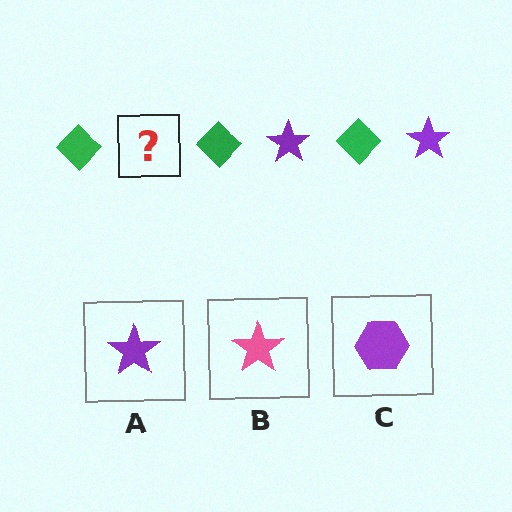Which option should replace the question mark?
Option A.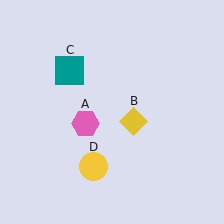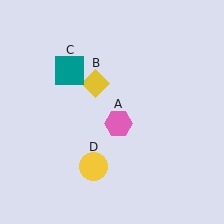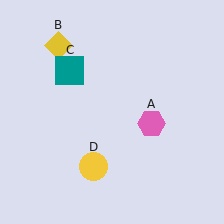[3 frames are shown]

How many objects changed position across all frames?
2 objects changed position: pink hexagon (object A), yellow diamond (object B).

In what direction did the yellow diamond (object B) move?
The yellow diamond (object B) moved up and to the left.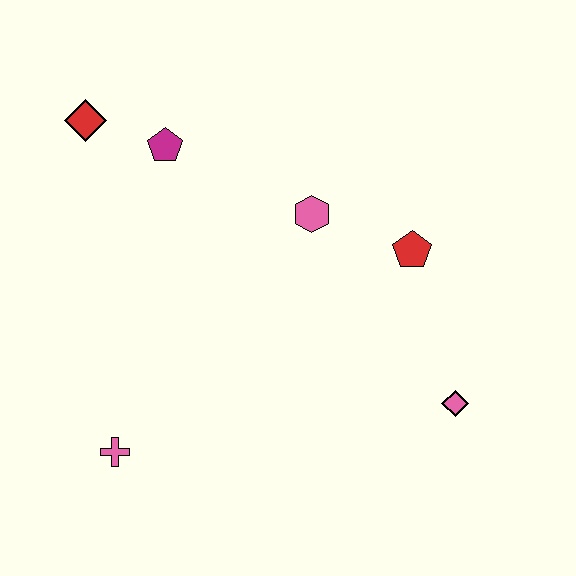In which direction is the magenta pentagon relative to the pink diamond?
The magenta pentagon is to the left of the pink diamond.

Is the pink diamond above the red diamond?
No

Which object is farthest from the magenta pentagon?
The pink diamond is farthest from the magenta pentagon.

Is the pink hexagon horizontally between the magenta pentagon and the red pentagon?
Yes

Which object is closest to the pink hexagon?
The red pentagon is closest to the pink hexagon.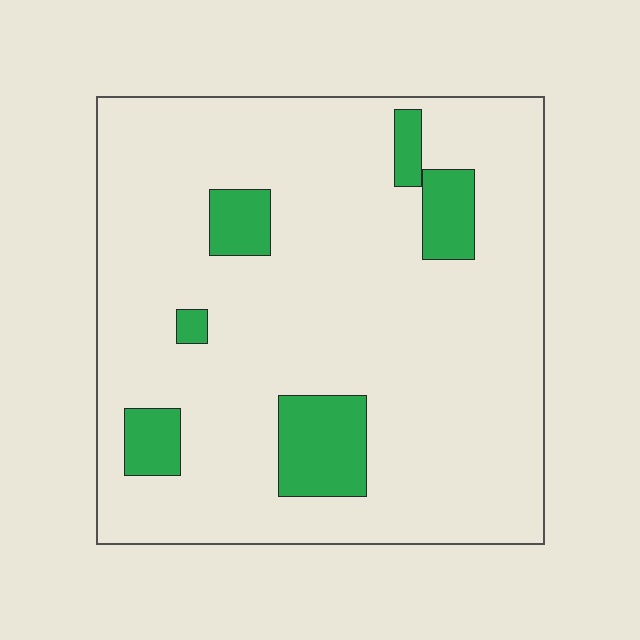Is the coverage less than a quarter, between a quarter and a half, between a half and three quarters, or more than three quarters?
Less than a quarter.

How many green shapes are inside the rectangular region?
6.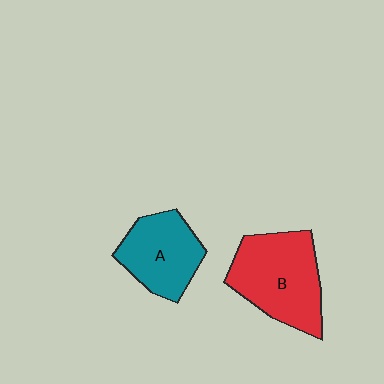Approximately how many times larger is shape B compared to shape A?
Approximately 1.3 times.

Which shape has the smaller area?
Shape A (teal).